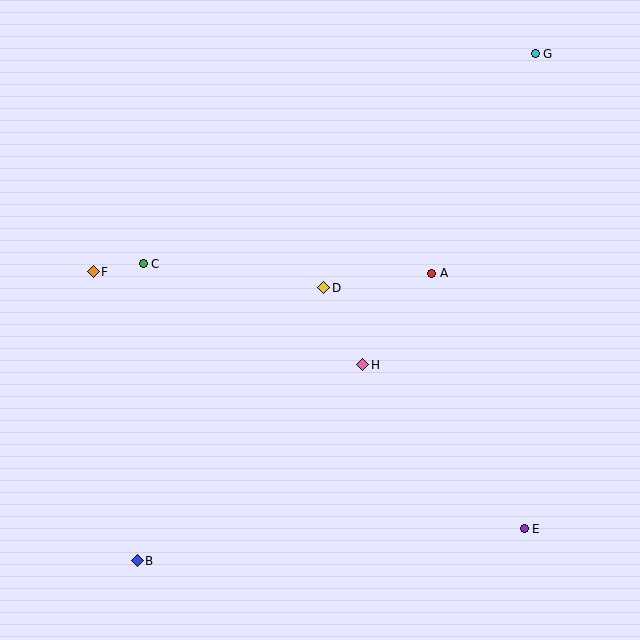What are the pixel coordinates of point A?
Point A is at (432, 273).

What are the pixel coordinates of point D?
Point D is at (324, 288).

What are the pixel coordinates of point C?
Point C is at (143, 264).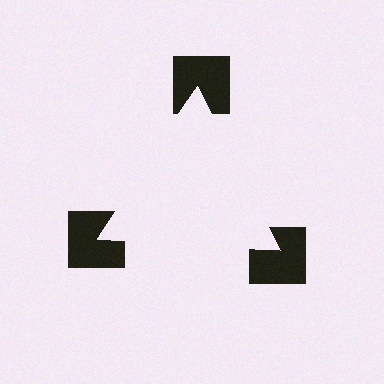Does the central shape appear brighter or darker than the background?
It typically appears slightly brighter than the background, even though no actual brightness change is drawn.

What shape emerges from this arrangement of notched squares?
An illusory triangle — its edges are inferred from the aligned wedge cuts in the notched squares, not physically drawn.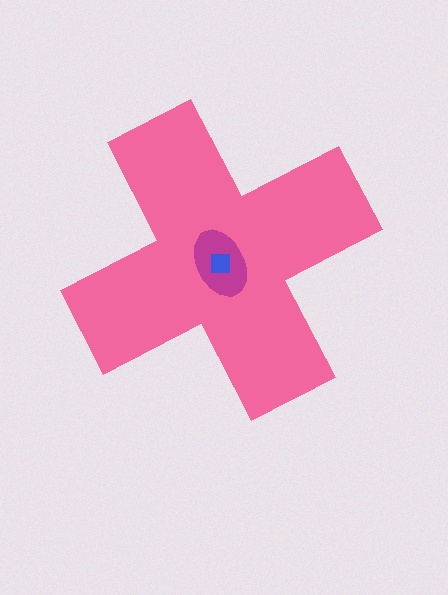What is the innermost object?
The blue square.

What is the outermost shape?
The pink cross.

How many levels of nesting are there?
3.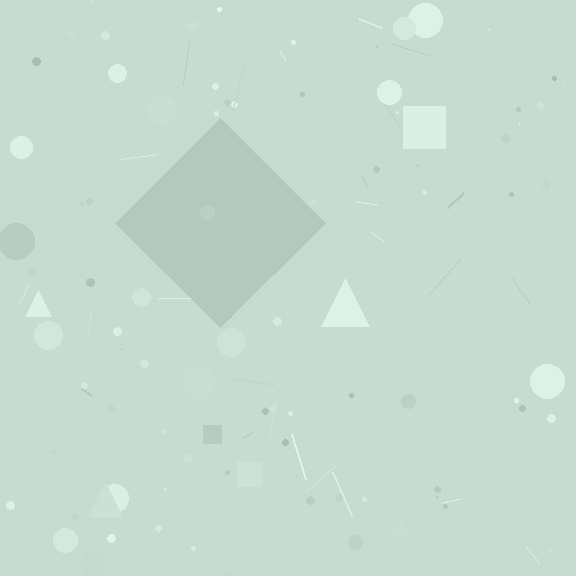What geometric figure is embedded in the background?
A diamond is embedded in the background.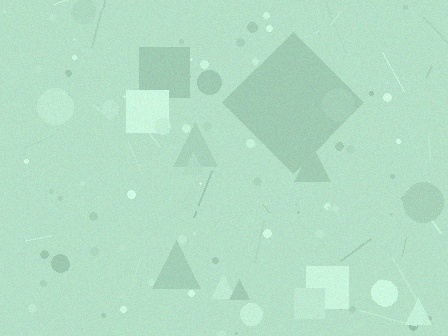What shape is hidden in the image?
A diamond is hidden in the image.